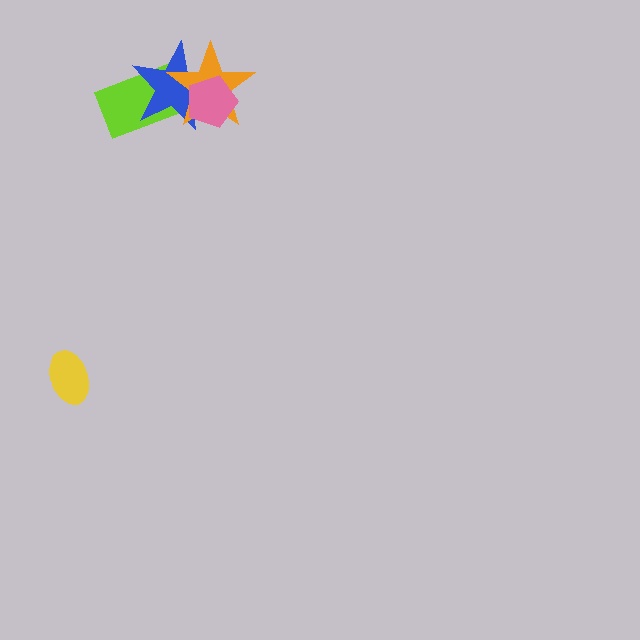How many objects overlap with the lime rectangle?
2 objects overlap with the lime rectangle.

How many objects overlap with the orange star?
3 objects overlap with the orange star.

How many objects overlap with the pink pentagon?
2 objects overlap with the pink pentagon.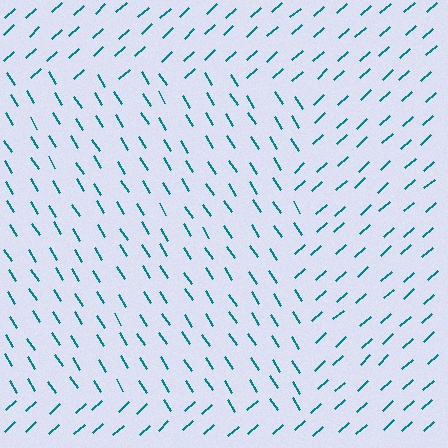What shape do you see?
I see a rectangle.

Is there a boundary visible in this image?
Yes, there is a texture boundary formed by a change in line orientation.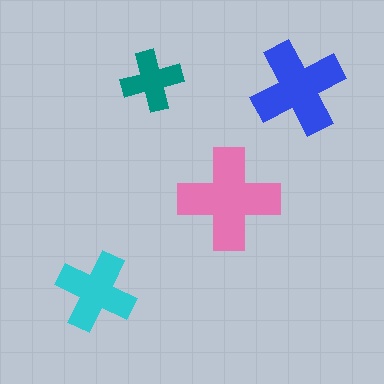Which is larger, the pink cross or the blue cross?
The pink one.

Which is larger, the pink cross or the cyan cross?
The pink one.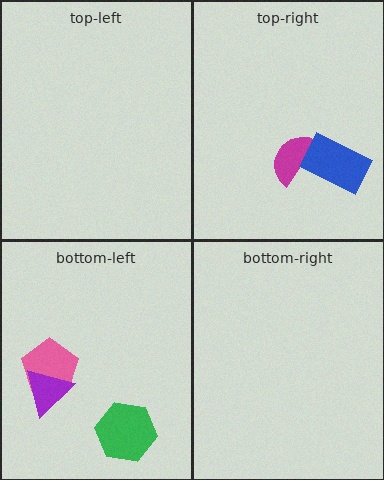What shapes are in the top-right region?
The magenta semicircle, the blue rectangle.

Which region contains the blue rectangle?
The top-right region.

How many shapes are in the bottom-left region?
3.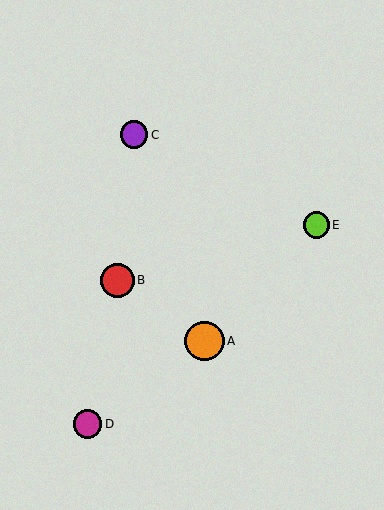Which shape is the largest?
The orange circle (labeled A) is the largest.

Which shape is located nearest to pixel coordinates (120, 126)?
The purple circle (labeled C) at (134, 135) is nearest to that location.